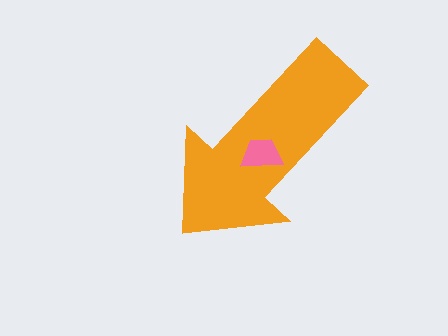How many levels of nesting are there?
2.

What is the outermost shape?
The orange arrow.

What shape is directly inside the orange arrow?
The pink trapezoid.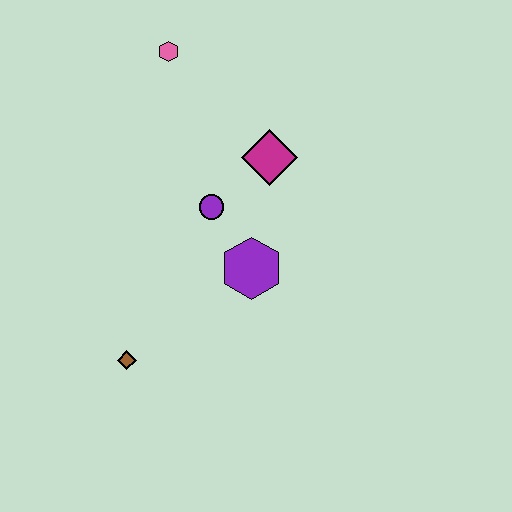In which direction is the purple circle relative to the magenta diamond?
The purple circle is to the left of the magenta diamond.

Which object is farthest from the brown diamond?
The pink hexagon is farthest from the brown diamond.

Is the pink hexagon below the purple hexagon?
No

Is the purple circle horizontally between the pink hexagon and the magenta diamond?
Yes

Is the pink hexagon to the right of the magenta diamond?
No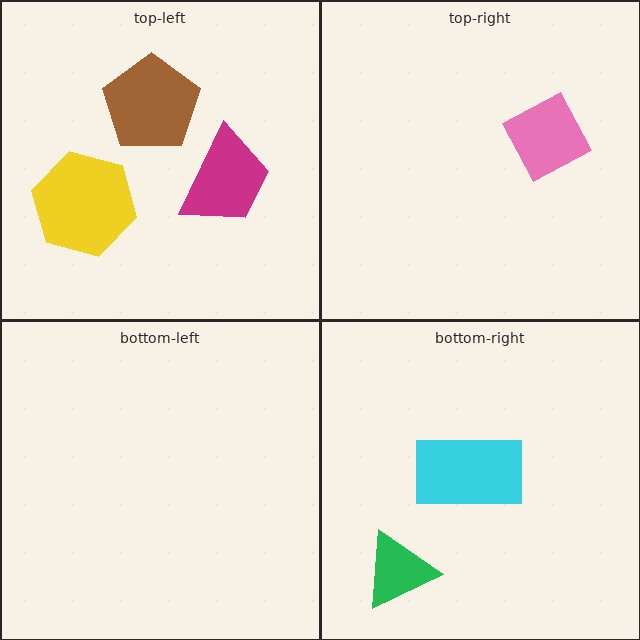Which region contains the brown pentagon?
The top-left region.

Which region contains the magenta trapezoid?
The top-left region.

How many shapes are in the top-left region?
3.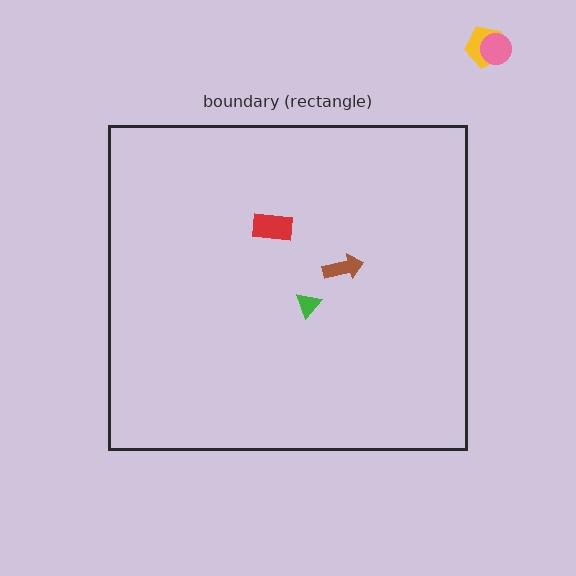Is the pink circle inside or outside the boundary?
Outside.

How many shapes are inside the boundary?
3 inside, 2 outside.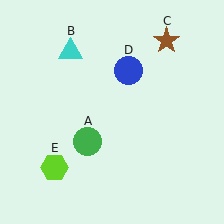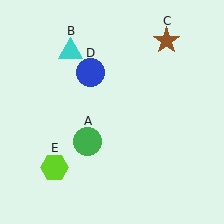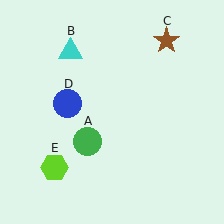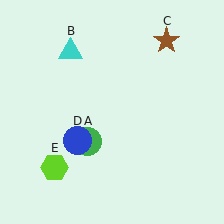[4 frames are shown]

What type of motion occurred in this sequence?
The blue circle (object D) rotated counterclockwise around the center of the scene.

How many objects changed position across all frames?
1 object changed position: blue circle (object D).